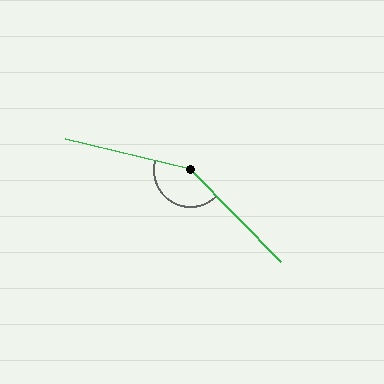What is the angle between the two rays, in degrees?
Approximately 148 degrees.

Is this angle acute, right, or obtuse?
It is obtuse.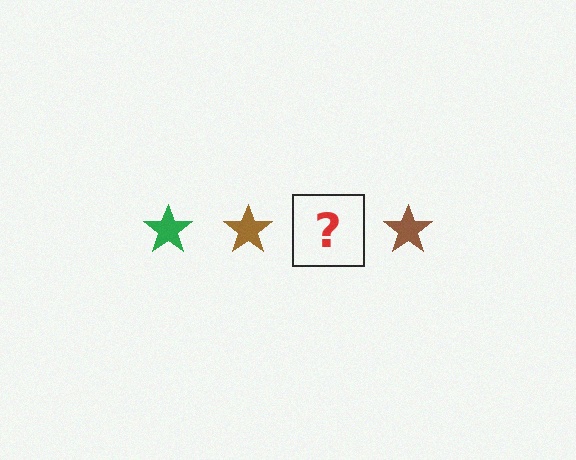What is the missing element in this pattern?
The missing element is a green star.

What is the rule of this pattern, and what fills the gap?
The rule is that the pattern cycles through green, brown stars. The gap should be filled with a green star.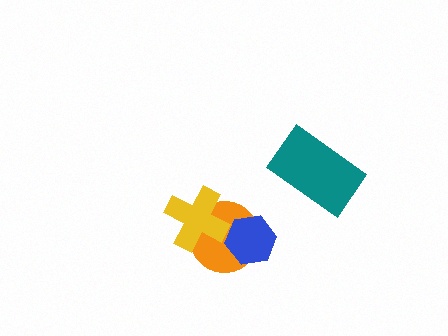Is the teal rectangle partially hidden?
No, no other shape covers it.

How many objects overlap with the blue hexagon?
1 object overlaps with the blue hexagon.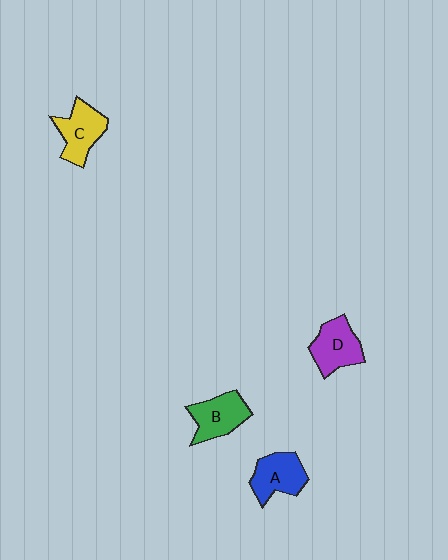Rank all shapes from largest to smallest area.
From largest to smallest: C (yellow), D (purple), A (blue), B (green).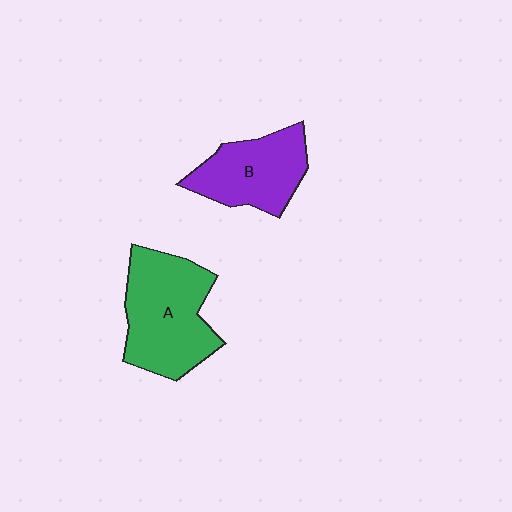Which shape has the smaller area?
Shape B (purple).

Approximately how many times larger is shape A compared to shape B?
Approximately 1.3 times.